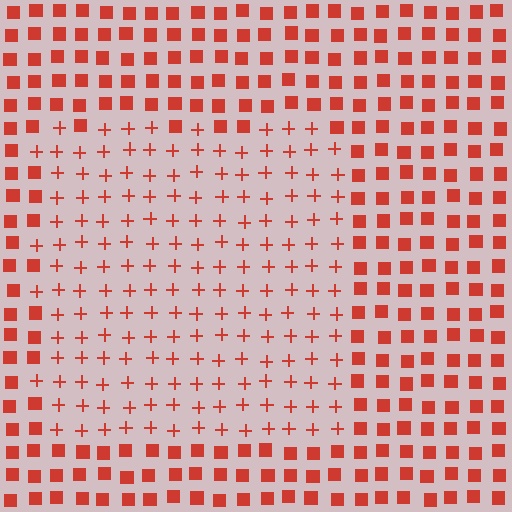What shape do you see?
I see a rectangle.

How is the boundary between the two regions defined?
The boundary is defined by a change in element shape: plus signs inside vs. squares outside. All elements share the same color and spacing.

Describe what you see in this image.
The image is filled with small red elements arranged in a uniform grid. A rectangle-shaped region contains plus signs, while the surrounding area contains squares. The boundary is defined purely by the change in element shape.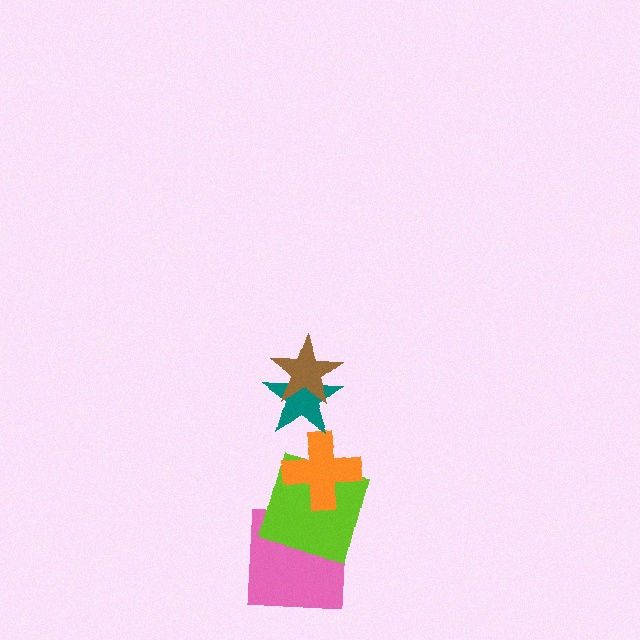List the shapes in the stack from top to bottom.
From top to bottom: the brown star, the teal star, the orange cross, the lime square, the pink square.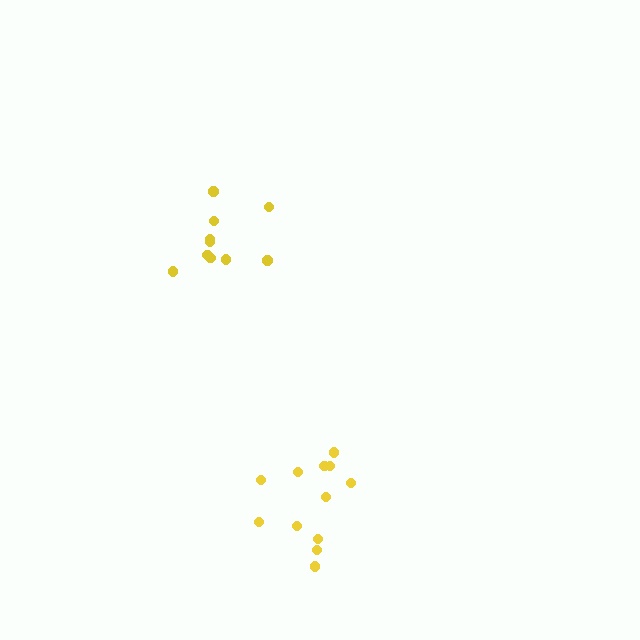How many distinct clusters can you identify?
There are 2 distinct clusters.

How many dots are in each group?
Group 1: 12 dots, Group 2: 10 dots (22 total).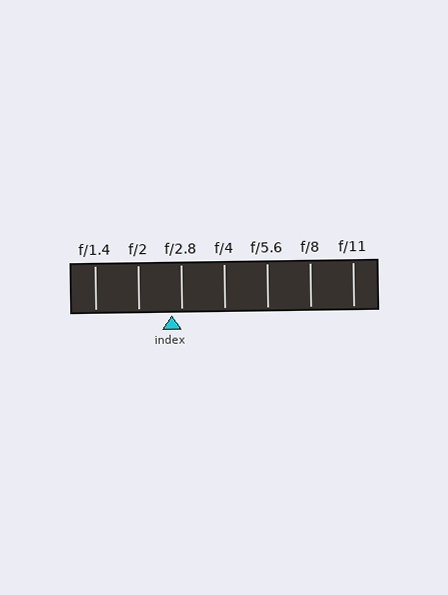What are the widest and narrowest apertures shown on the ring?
The widest aperture shown is f/1.4 and the narrowest is f/11.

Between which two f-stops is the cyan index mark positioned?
The index mark is between f/2 and f/2.8.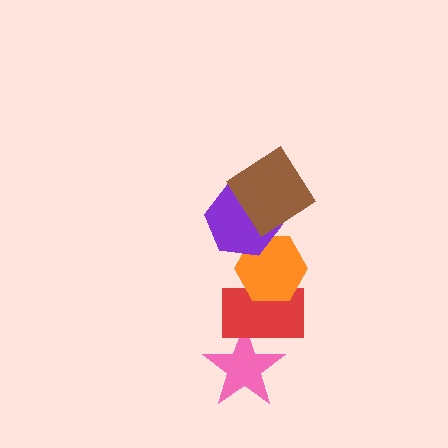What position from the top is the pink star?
The pink star is 5th from the top.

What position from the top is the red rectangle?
The red rectangle is 4th from the top.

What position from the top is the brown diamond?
The brown diamond is 1st from the top.